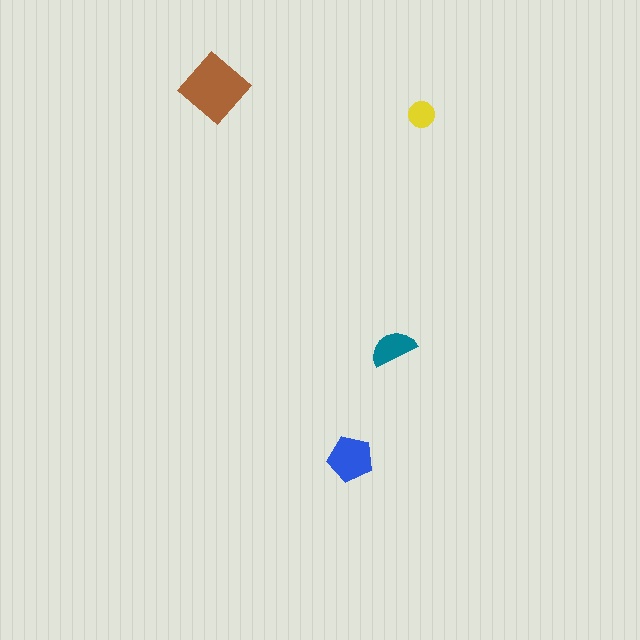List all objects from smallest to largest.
The yellow circle, the teal semicircle, the blue pentagon, the brown diamond.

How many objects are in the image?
There are 4 objects in the image.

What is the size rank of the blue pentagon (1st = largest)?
2nd.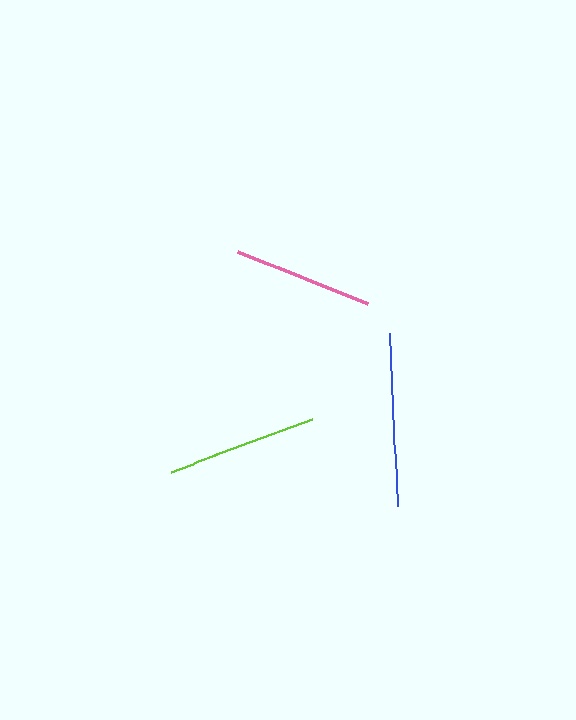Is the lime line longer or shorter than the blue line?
The blue line is longer than the lime line.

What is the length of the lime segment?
The lime segment is approximately 151 pixels long.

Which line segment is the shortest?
The pink line is the shortest at approximately 139 pixels.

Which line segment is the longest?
The blue line is the longest at approximately 173 pixels.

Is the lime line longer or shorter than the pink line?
The lime line is longer than the pink line.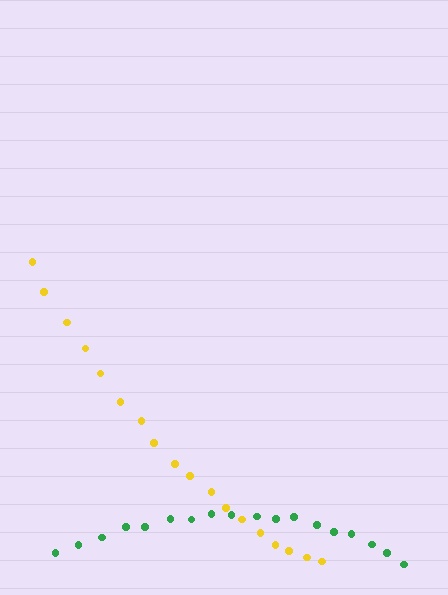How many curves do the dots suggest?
There are 2 distinct paths.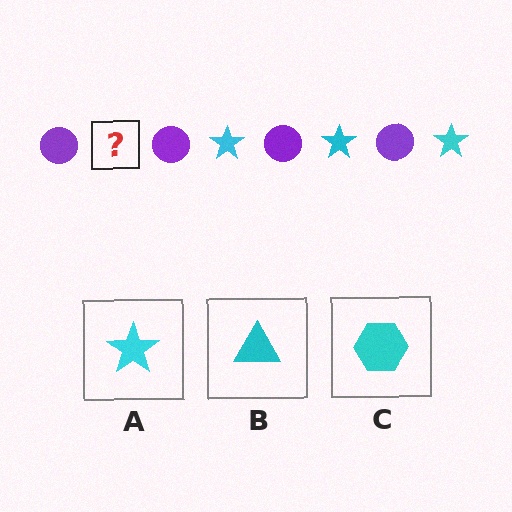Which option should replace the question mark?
Option A.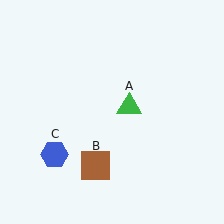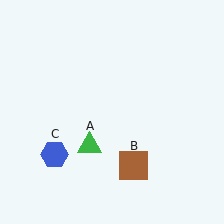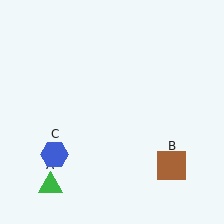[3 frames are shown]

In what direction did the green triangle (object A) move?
The green triangle (object A) moved down and to the left.